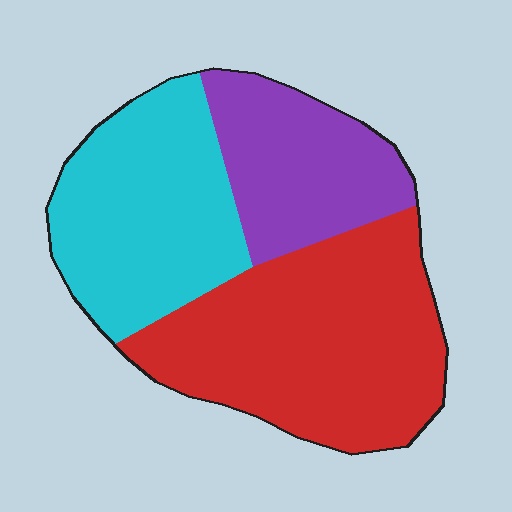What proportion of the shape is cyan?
Cyan covers roughly 35% of the shape.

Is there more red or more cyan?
Red.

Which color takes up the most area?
Red, at roughly 45%.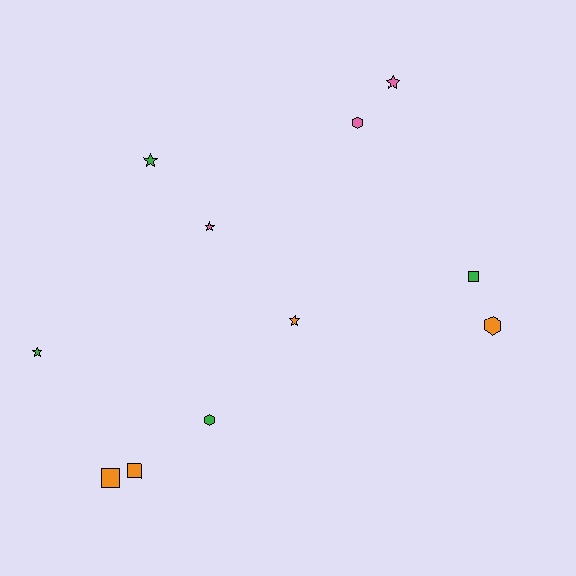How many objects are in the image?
There are 11 objects.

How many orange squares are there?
There are 2 orange squares.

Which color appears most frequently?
Orange, with 4 objects.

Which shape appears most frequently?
Star, with 5 objects.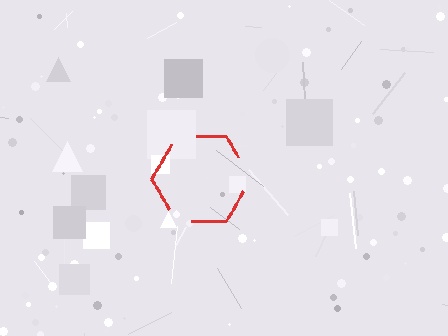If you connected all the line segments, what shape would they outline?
They would outline a hexagon.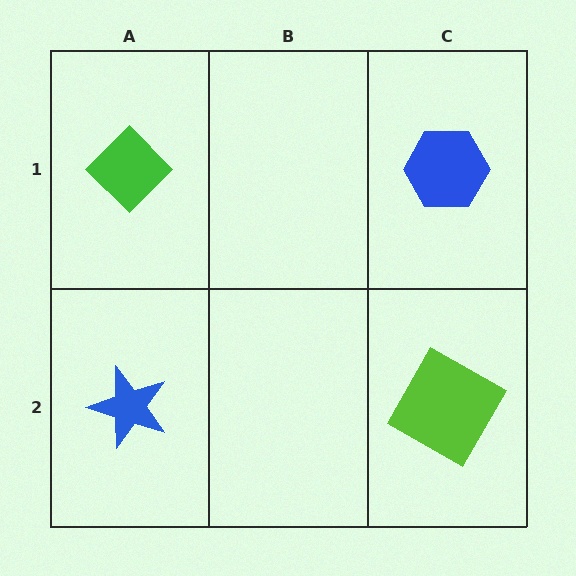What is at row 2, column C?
A lime square.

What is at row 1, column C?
A blue hexagon.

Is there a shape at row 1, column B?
No, that cell is empty.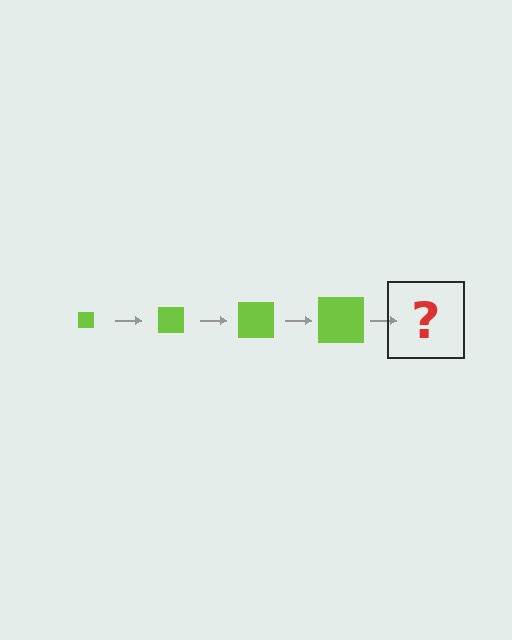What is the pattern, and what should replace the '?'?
The pattern is that the square gets progressively larger each step. The '?' should be a lime square, larger than the previous one.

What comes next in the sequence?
The next element should be a lime square, larger than the previous one.